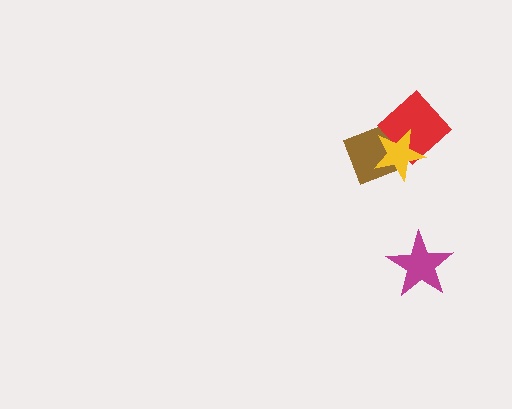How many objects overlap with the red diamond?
2 objects overlap with the red diamond.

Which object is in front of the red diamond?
The yellow star is in front of the red diamond.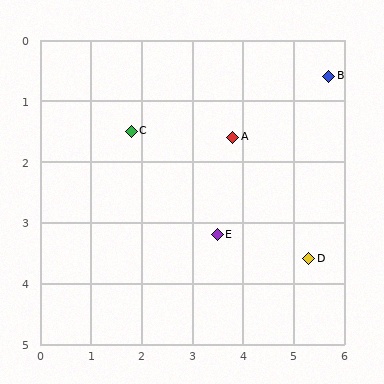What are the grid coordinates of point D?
Point D is at approximately (5.3, 3.6).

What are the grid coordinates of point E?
Point E is at approximately (3.5, 3.2).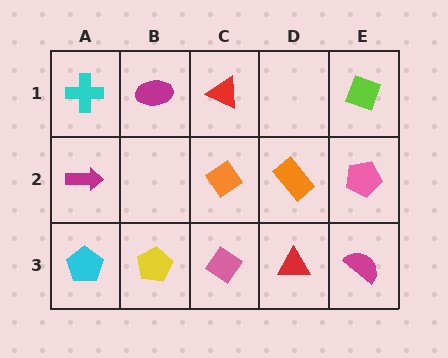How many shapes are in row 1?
4 shapes.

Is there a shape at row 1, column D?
No, that cell is empty.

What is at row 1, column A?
A cyan cross.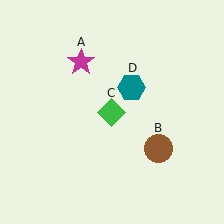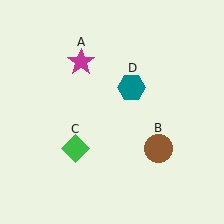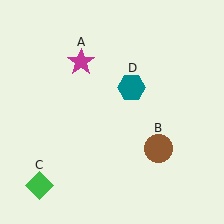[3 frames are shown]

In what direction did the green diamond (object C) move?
The green diamond (object C) moved down and to the left.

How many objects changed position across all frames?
1 object changed position: green diamond (object C).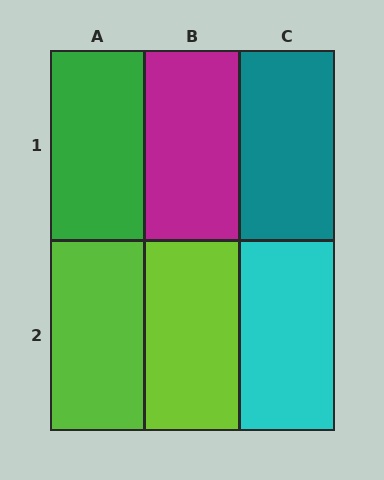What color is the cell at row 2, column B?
Lime.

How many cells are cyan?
1 cell is cyan.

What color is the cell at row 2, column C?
Cyan.